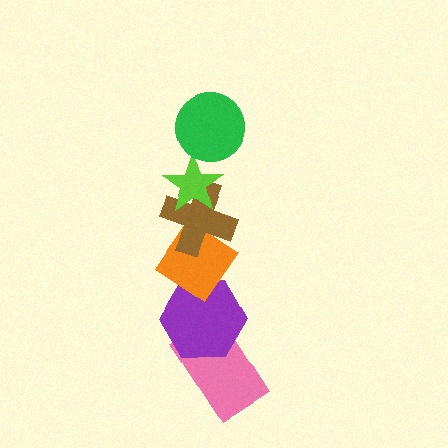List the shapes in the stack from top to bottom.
From top to bottom: the green circle, the lime star, the brown cross, the orange diamond, the purple hexagon, the pink rectangle.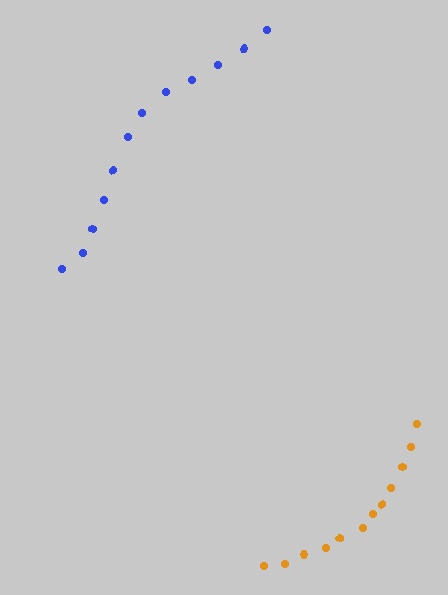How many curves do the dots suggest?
There are 2 distinct paths.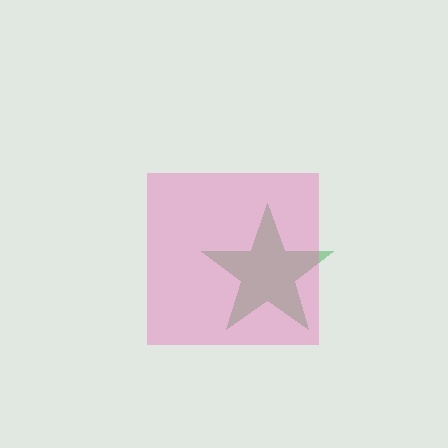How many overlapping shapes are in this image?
There are 2 overlapping shapes in the image.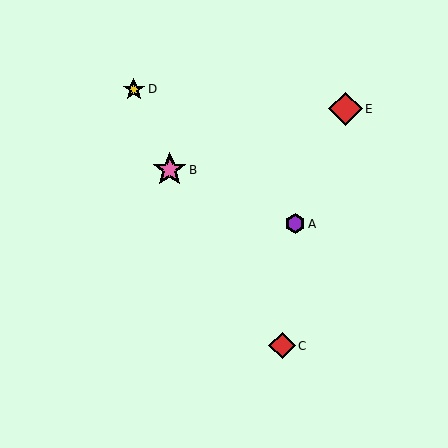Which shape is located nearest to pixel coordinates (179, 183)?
The pink star (labeled B) at (170, 170) is nearest to that location.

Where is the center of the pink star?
The center of the pink star is at (170, 170).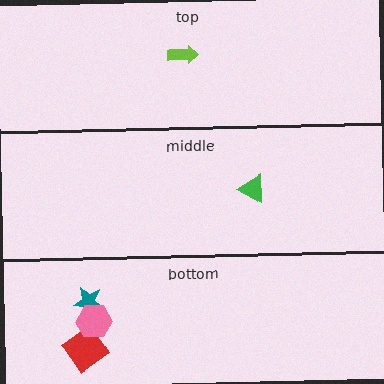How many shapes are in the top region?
1.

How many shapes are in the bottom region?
3.